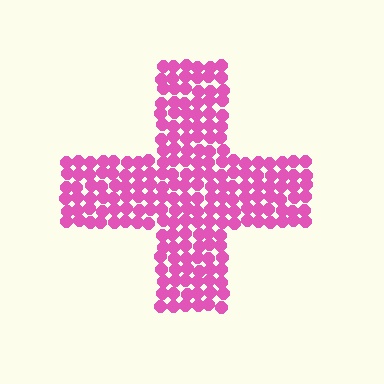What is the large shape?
The large shape is a cross.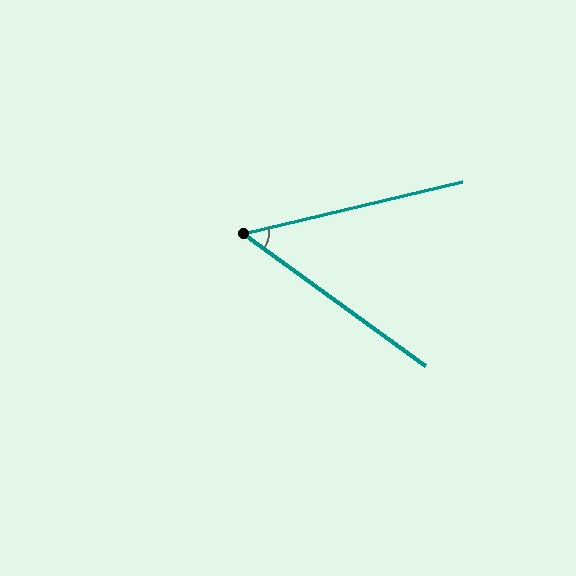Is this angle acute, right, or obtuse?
It is acute.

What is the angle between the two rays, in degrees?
Approximately 49 degrees.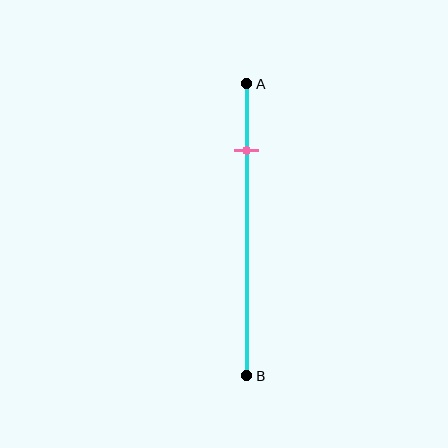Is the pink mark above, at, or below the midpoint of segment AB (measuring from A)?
The pink mark is above the midpoint of segment AB.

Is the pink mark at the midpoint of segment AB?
No, the mark is at about 25% from A, not at the 50% midpoint.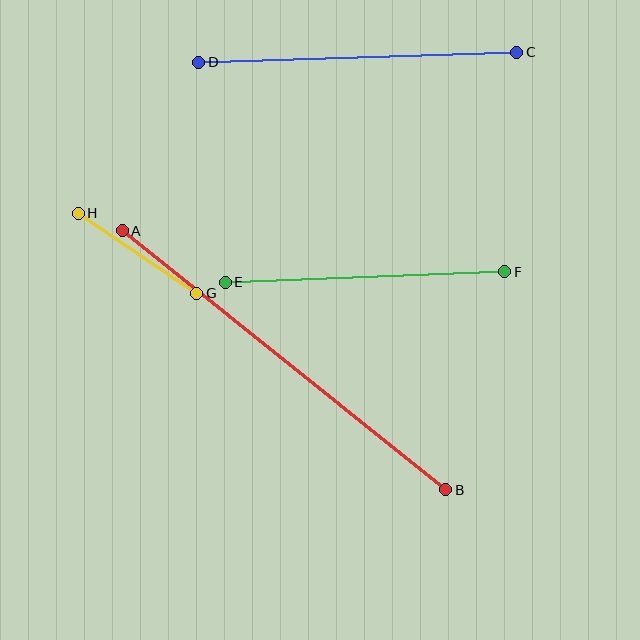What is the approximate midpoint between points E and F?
The midpoint is at approximately (365, 277) pixels.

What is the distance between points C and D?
The distance is approximately 318 pixels.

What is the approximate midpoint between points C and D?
The midpoint is at approximately (358, 57) pixels.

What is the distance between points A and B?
The distance is approximately 415 pixels.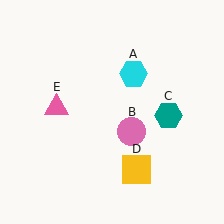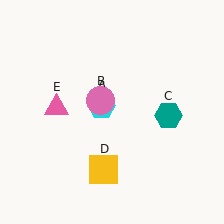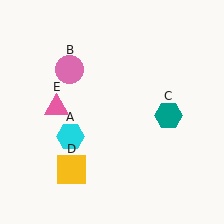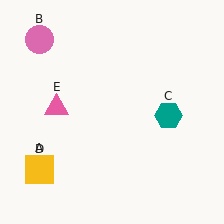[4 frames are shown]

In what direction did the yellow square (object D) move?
The yellow square (object D) moved left.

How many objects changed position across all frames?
3 objects changed position: cyan hexagon (object A), pink circle (object B), yellow square (object D).